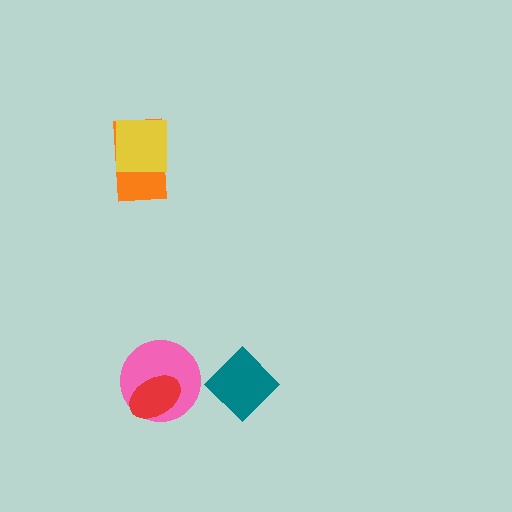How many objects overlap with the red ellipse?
1 object overlaps with the red ellipse.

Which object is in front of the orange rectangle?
The yellow square is in front of the orange rectangle.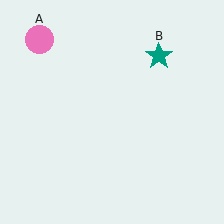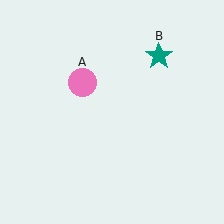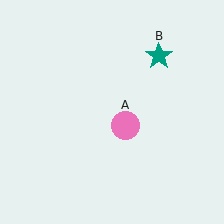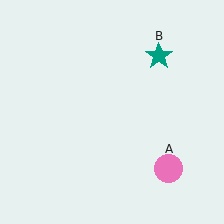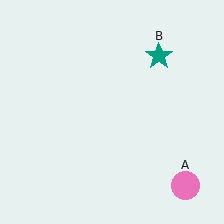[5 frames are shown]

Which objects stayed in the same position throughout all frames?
Teal star (object B) remained stationary.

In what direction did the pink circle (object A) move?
The pink circle (object A) moved down and to the right.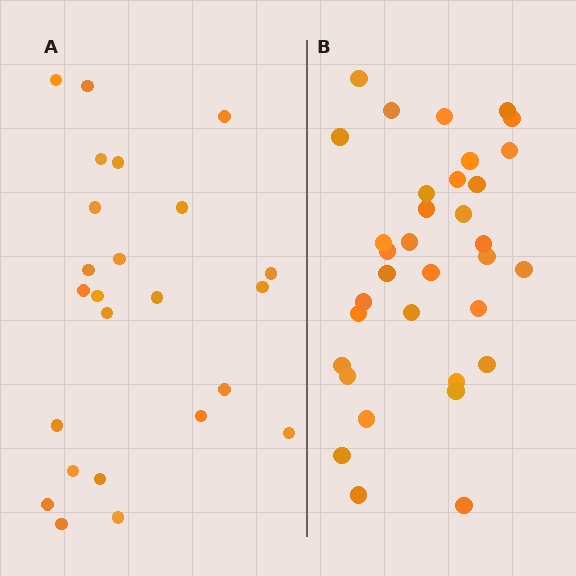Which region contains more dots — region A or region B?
Region B (the right region) has more dots.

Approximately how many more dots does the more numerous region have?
Region B has roughly 10 or so more dots than region A.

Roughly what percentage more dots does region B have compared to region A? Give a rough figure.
About 40% more.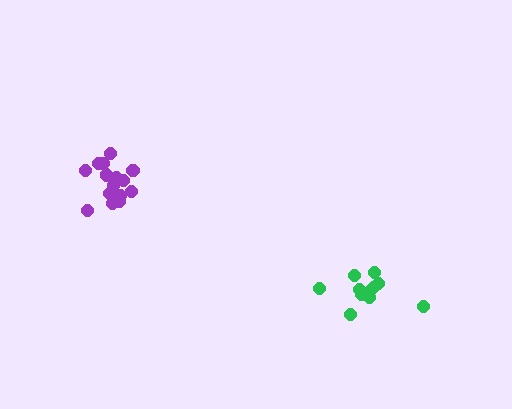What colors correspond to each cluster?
The clusters are colored: green, purple.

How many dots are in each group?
Group 1: 12 dots, Group 2: 16 dots (28 total).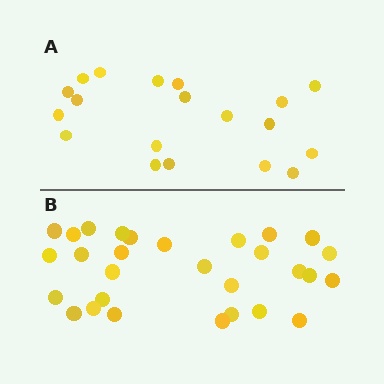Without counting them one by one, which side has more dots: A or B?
Region B (the bottom region) has more dots.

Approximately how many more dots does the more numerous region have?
Region B has roughly 10 or so more dots than region A.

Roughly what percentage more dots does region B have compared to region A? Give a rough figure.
About 55% more.